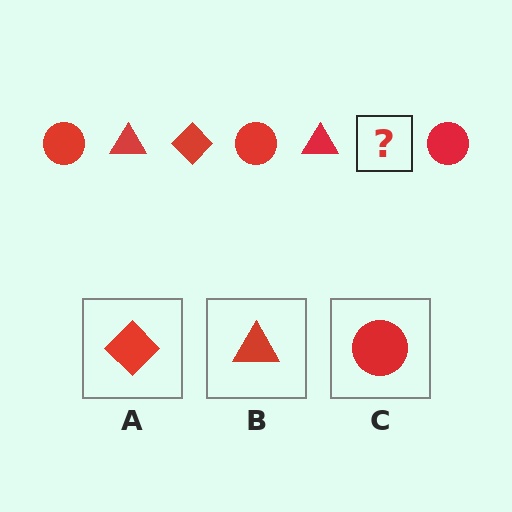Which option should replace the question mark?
Option A.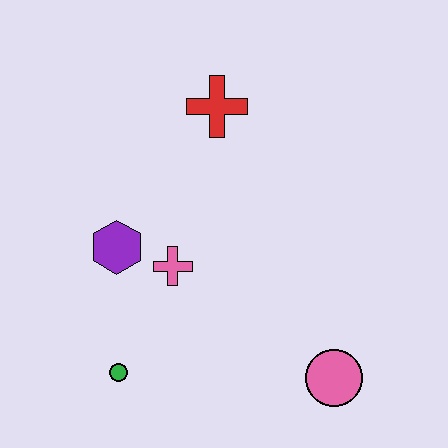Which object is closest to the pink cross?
The purple hexagon is closest to the pink cross.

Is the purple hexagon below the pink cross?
No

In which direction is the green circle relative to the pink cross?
The green circle is below the pink cross.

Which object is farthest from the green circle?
The red cross is farthest from the green circle.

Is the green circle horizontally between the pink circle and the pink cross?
No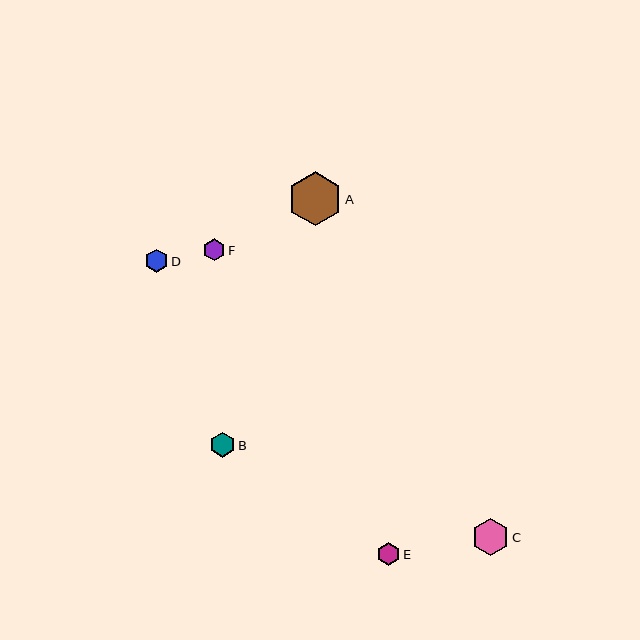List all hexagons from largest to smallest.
From largest to smallest: A, C, B, D, E, F.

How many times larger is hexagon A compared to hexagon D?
Hexagon A is approximately 2.3 times the size of hexagon D.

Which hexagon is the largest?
Hexagon A is the largest with a size of approximately 54 pixels.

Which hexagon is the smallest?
Hexagon F is the smallest with a size of approximately 22 pixels.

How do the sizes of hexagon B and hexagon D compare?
Hexagon B and hexagon D are approximately the same size.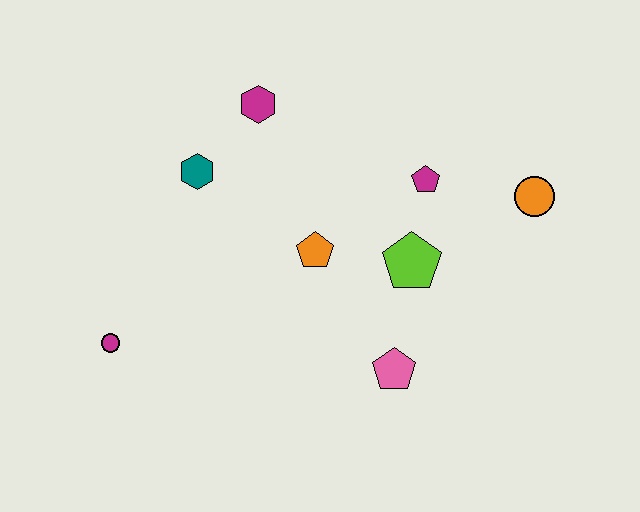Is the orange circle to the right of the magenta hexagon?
Yes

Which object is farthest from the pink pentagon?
The magenta hexagon is farthest from the pink pentagon.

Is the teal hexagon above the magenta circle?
Yes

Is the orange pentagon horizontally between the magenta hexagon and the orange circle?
Yes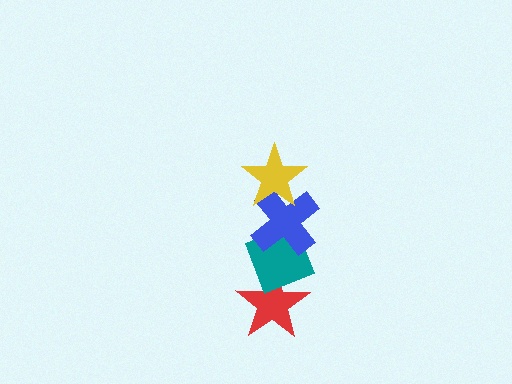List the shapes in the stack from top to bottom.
From top to bottom: the yellow star, the blue cross, the teal diamond, the red star.